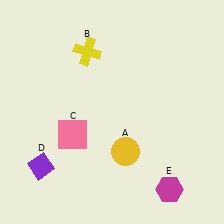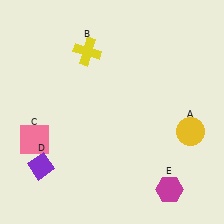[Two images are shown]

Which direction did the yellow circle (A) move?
The yellow circle (A) moved right.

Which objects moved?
The objects that moved are: the yellow circle (A), the pink square (C).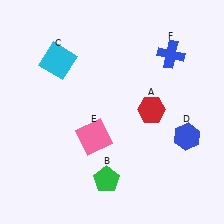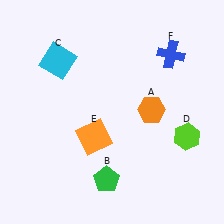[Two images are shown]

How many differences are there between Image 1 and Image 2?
There are 3 differences between the two images.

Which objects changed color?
A changed from red to orange. D changed from blue to lime. E changed from pink to orange.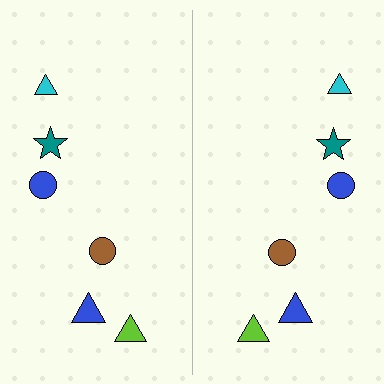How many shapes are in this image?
There are 12 shapes in this image.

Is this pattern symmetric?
Yes, this pattern has bilateral (reflection) symmetry.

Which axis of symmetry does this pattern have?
The pattern has a vertical axis of symmetry running through the center of the image.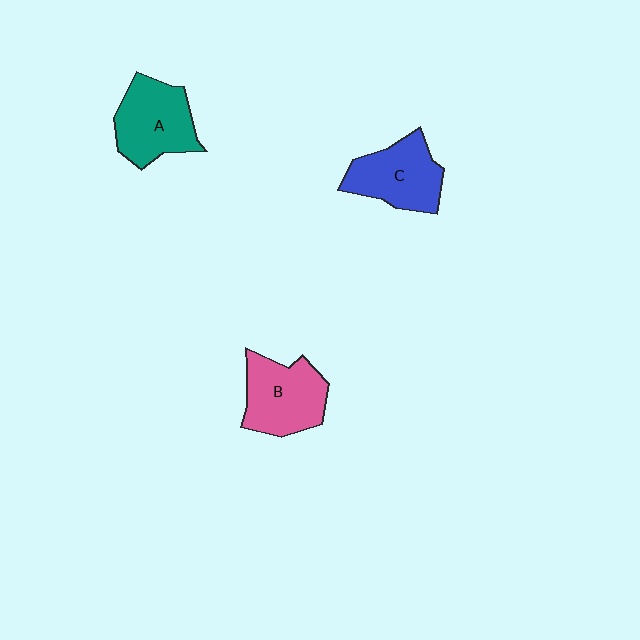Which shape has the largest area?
Shape A (teal).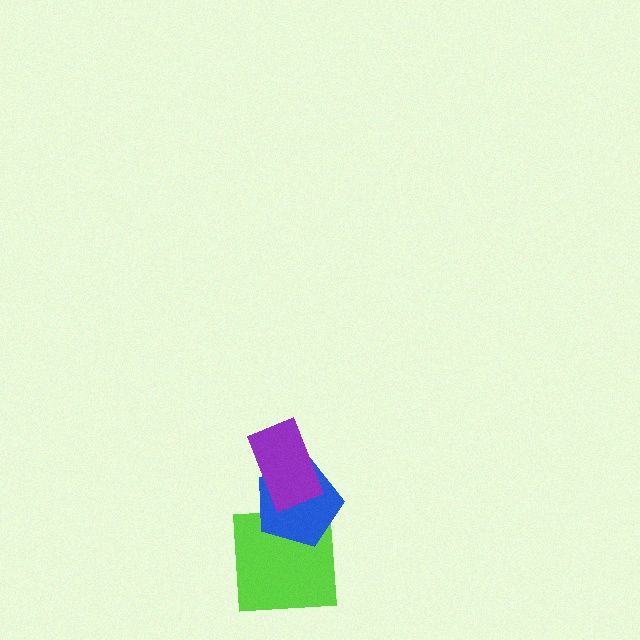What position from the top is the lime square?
The lime square is 3rd from the top.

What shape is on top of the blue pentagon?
The purple rectangle is on top of the blue pentagon.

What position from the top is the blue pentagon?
The blue pentagon is 2nd from the top.